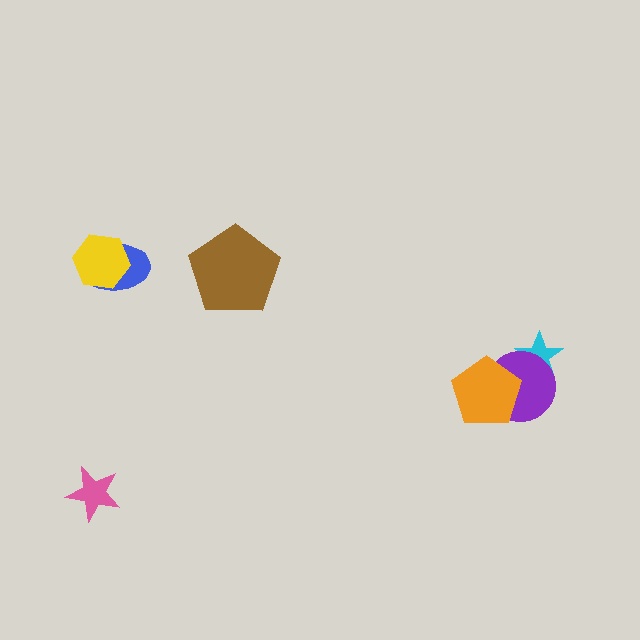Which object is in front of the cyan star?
The purple circle is in front of the cyan star.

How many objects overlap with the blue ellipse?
1 object overlaps with the blue ellipse.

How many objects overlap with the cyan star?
1 object overlaps with the cyan star.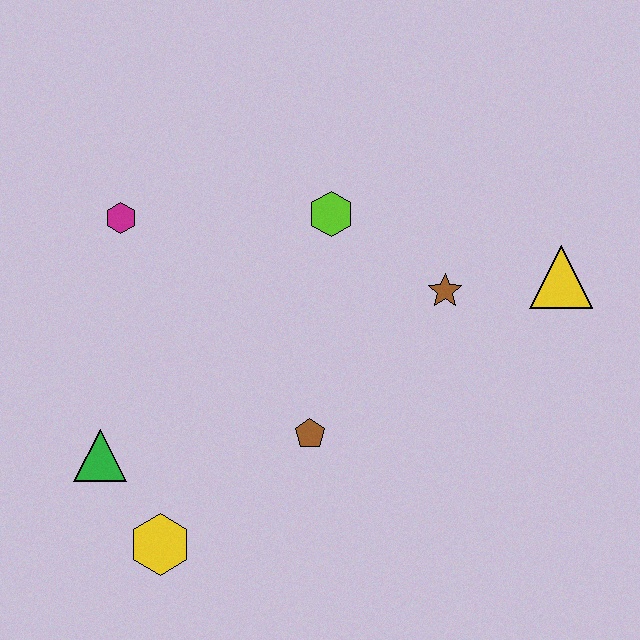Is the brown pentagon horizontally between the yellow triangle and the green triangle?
Yes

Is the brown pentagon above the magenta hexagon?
No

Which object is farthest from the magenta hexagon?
The yellow triangle is farthest from the magenta hexagon.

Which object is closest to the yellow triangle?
The brown star is closest to the yellow triangle.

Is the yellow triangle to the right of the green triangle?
Yes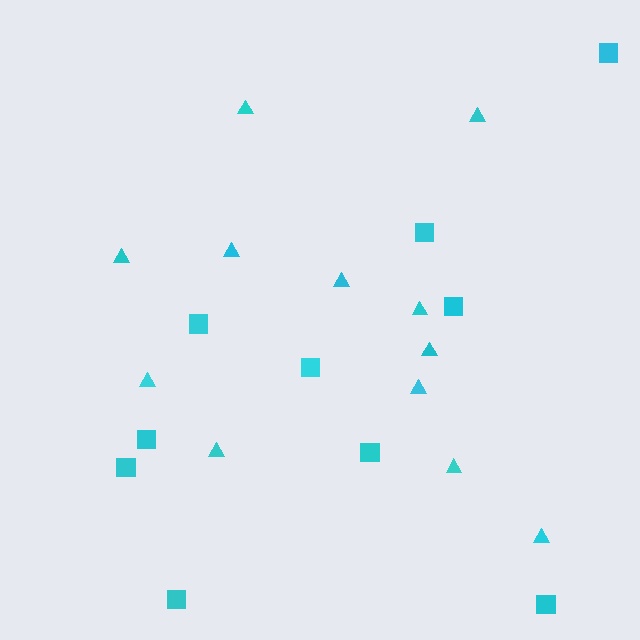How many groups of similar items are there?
There are 2 groups: one group of triangles (12) and one group of squares (10).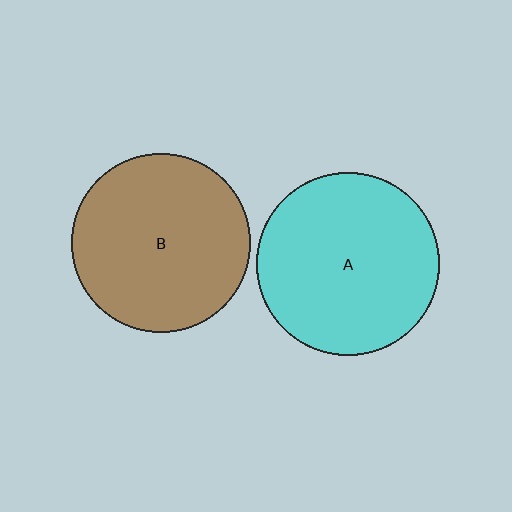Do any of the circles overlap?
No, none of the circles overlap.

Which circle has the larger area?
Circle A (cyan).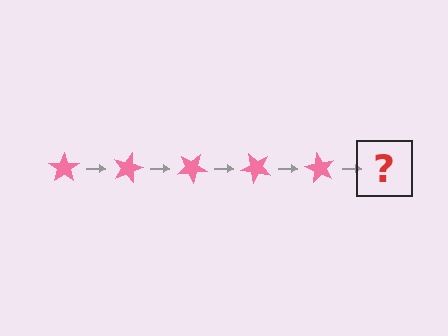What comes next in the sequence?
The next element should be a pink star rotated 75 degrees.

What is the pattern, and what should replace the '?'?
The pattern is that the star rotates 15 degrees each step. The '?' should be a pink star rotated 75 degrees.